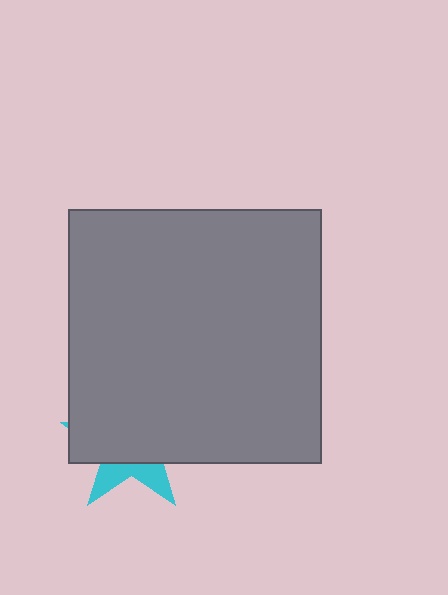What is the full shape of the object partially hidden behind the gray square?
The partially hidden object is a cyan star.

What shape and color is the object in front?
The object in front is a gray square.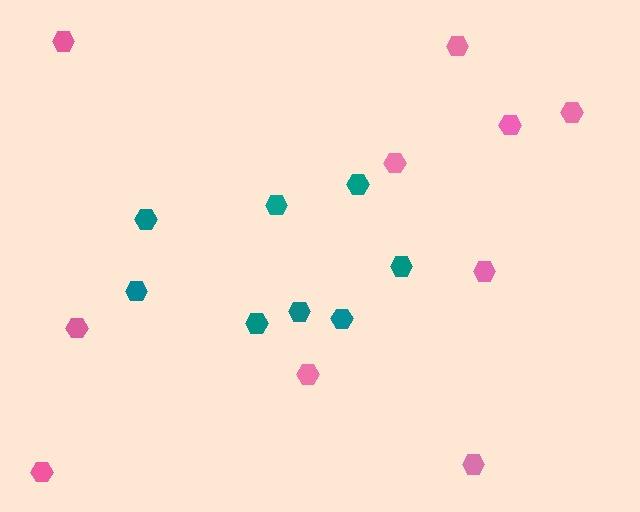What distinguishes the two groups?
There are 2 groups: one group of pink hexagons (10) and one group of teal hexagons (8).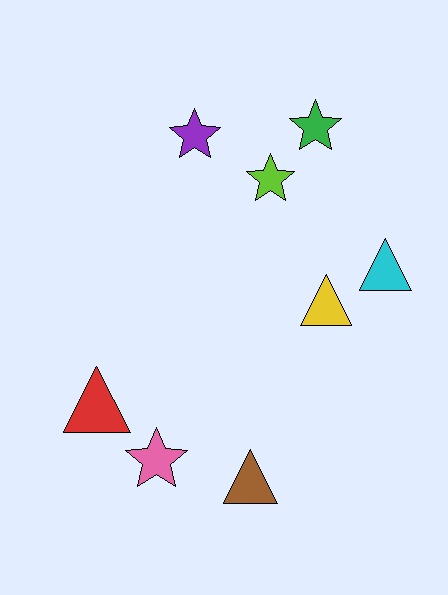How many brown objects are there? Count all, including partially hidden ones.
There is 1 brown object.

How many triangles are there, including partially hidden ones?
There are 4 triangles.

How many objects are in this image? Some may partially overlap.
There are 8 objects.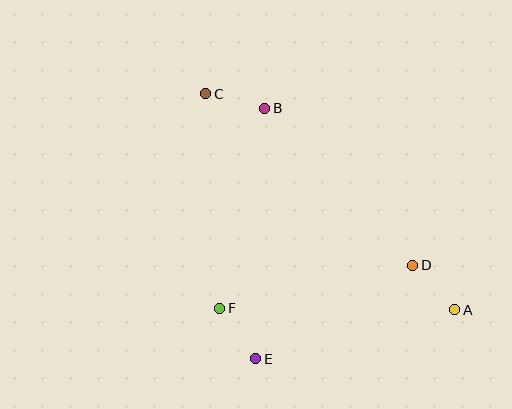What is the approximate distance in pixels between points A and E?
The distance between A and E is approximately 205 pixels.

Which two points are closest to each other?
Points B and C are closest to each other.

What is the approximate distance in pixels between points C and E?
The distance between C and E is approximately 270 pixels.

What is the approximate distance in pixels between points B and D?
The distance between B and D is approximately 216 pixels.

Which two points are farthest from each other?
Points A and C are farthest from each other.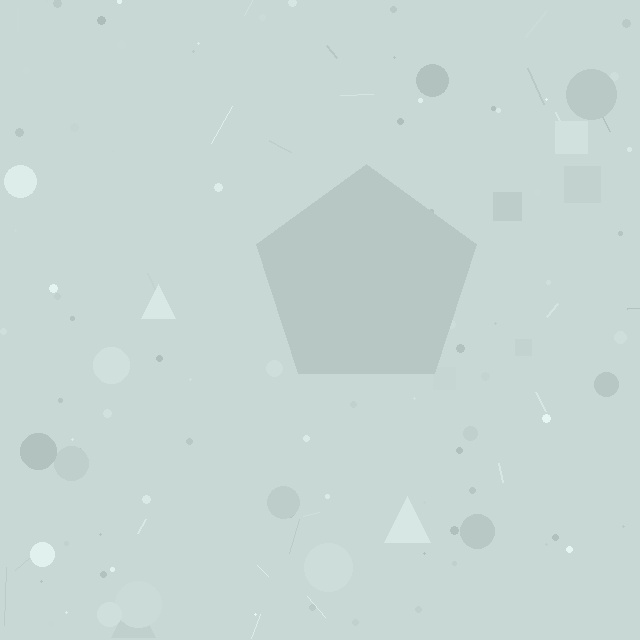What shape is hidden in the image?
A pentagon is hidden in the image.